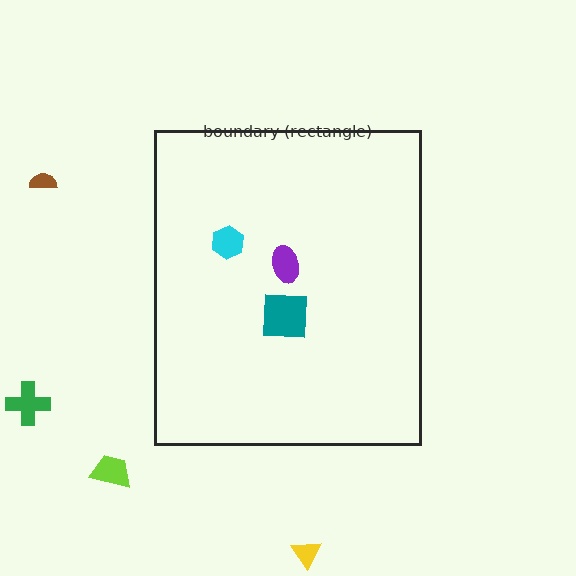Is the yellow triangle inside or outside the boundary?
Outside.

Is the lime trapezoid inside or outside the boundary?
Outside.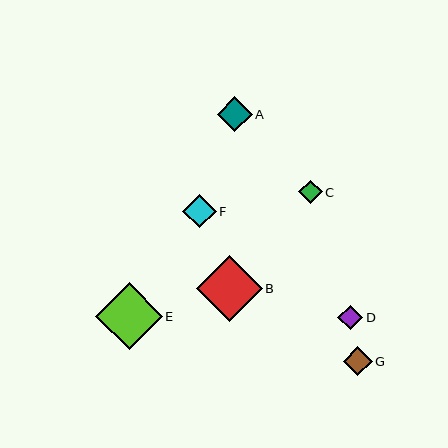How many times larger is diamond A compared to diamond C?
Diamond A is approximately 1.4 times the size of diamond C.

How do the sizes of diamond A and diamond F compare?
Diamond A and diamond F are approximately the same size.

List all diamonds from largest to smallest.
From largest to smallest: E, B, A, F, G, D, C.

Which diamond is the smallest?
Diamond C is the smallest with a size of approximately 24 pixels.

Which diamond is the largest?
Diamond E is the largest with a size of approximately 66 pixels.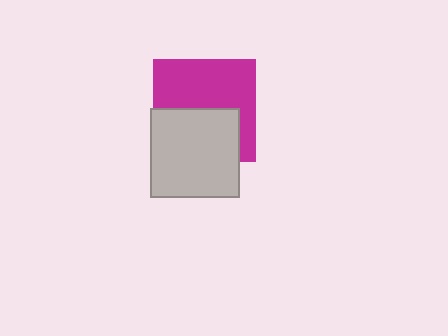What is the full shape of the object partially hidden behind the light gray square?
The partially hidden object is a magenta square.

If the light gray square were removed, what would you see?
You would see the complete magenta square.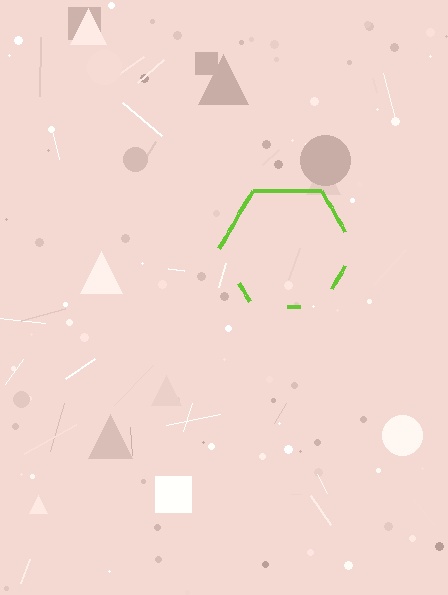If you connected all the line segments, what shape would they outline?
They would outline a hexagon.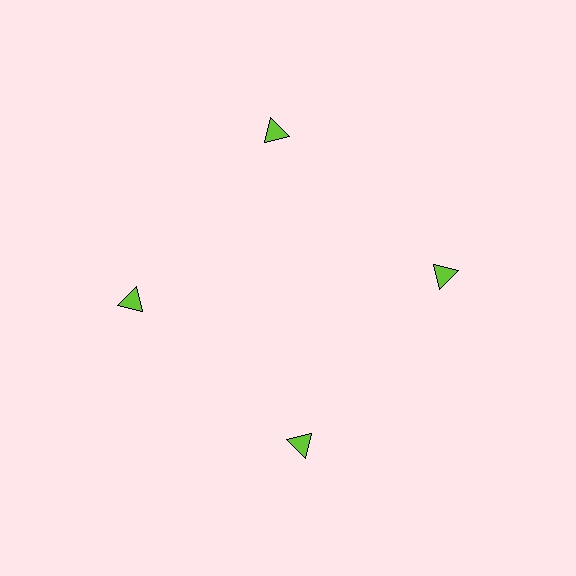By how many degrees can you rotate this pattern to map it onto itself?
The pattern maps onto itself every 90 degrees of rotation.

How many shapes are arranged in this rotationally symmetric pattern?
There are 4 shapes, arranged in 4 groups of 1.